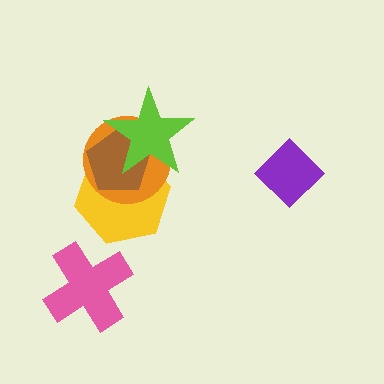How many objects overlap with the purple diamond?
0 objects overlap with the purple diamond.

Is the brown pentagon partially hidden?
Yes, it is partially covered by another shape.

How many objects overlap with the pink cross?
0 objects overlap with the pink cross.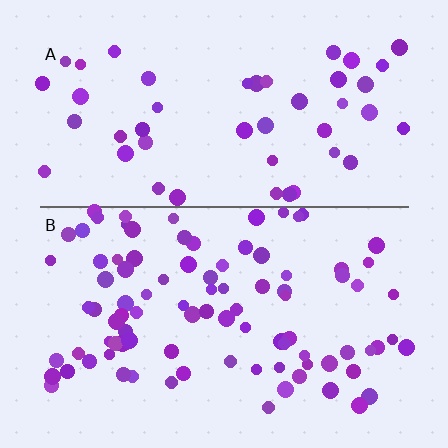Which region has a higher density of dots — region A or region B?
B (the bottom).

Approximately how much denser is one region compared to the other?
Approximately 2.0× — region B over region A.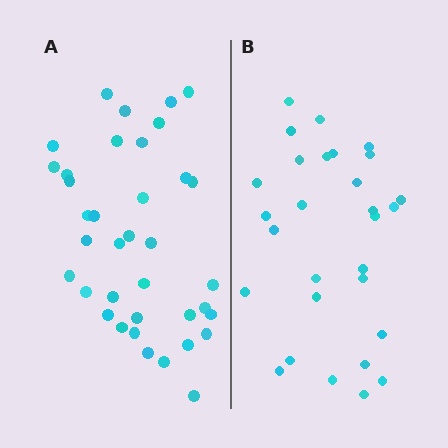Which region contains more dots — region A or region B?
Region A (the left region) has more dots.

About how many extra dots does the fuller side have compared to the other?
Region A has roughly 8 or so more dots than region B.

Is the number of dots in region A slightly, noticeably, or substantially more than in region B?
Region A has noticeably more, but not dramatically so. The ratio is roughly 1.3 to 1.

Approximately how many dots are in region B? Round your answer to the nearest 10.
About 30 dots. (The exact count is 29, which rounds to 30.)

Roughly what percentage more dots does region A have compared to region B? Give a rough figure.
About 30% more.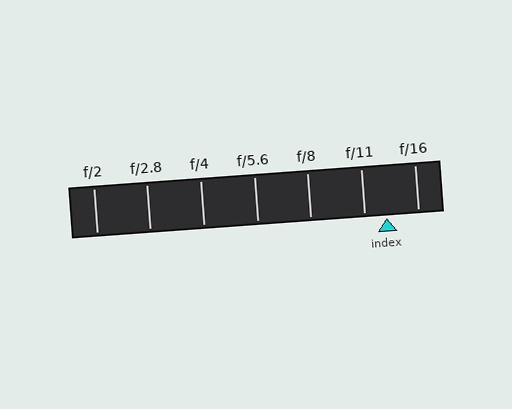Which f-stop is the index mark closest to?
The index mark is closest to f/11.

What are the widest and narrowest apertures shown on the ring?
The widest aperture shown is f/2 and the narrowest is f/16.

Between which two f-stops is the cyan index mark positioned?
The index mark is between f/11 and f/16.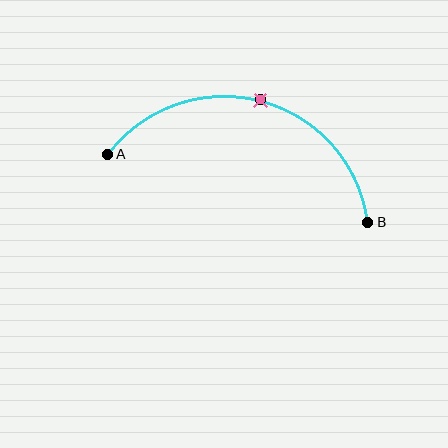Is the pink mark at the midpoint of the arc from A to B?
Yes. The pink mark lies on the arc at equal arc-length from both A and B — it is the arc midpoint.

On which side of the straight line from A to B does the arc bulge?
The arc bulges above the straight line connecting A and B.